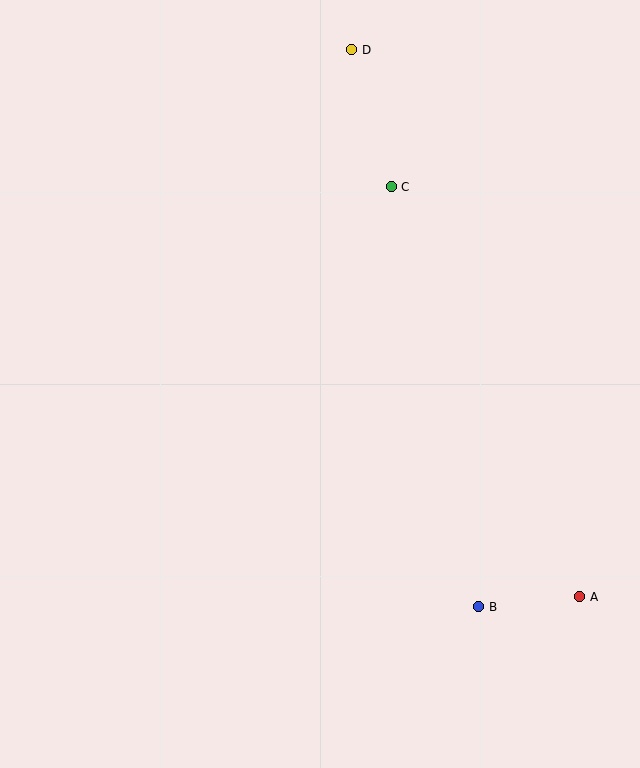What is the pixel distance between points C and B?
The distance between C and B is 429 pixels.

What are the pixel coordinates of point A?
Point A is at (580, 597).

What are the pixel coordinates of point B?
Point B is at (479, 607).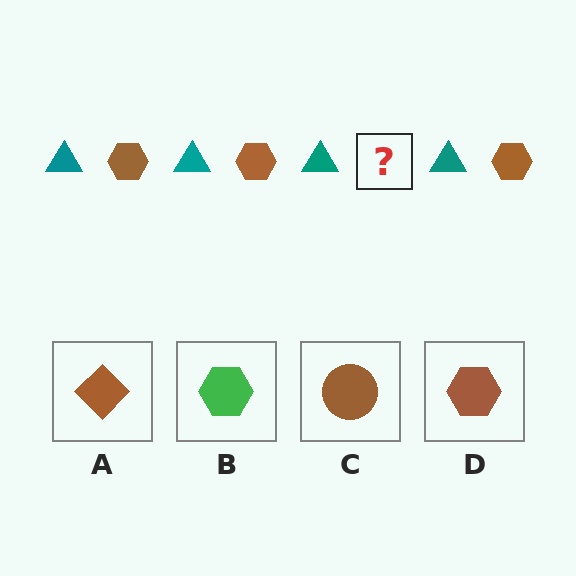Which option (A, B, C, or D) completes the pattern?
D.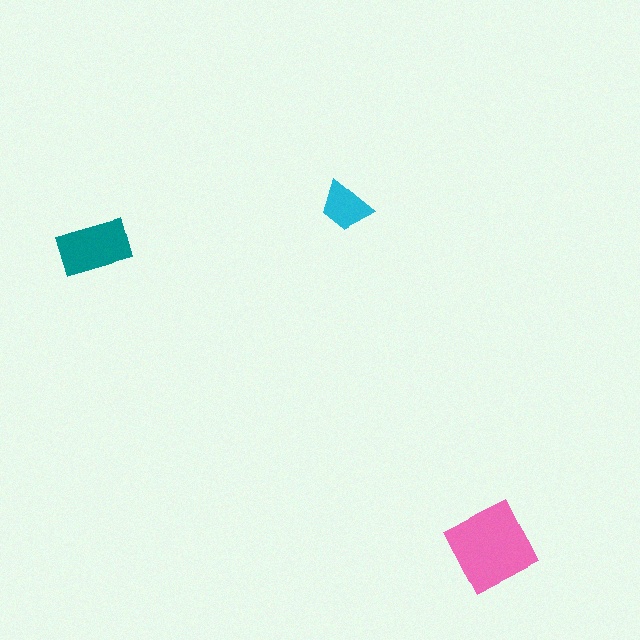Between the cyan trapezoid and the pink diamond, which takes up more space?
The pink diamond.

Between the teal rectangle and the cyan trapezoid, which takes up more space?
The teal rectangle.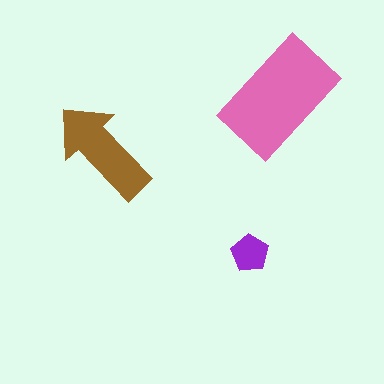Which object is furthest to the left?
The brown arrow is leftmost.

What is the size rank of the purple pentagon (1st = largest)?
3rd.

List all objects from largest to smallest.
The pink rectangle, the brown arrow, the purple pentagon.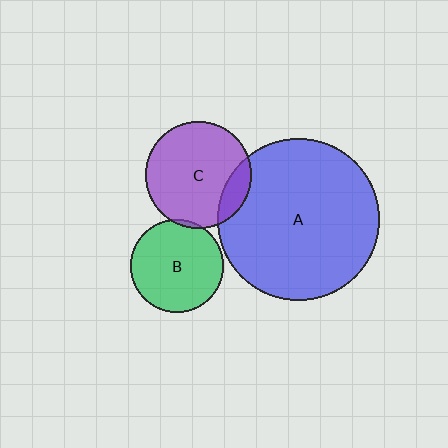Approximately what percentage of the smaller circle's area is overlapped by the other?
Approximately 15%.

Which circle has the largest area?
Circle A (blue).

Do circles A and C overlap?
Yes.